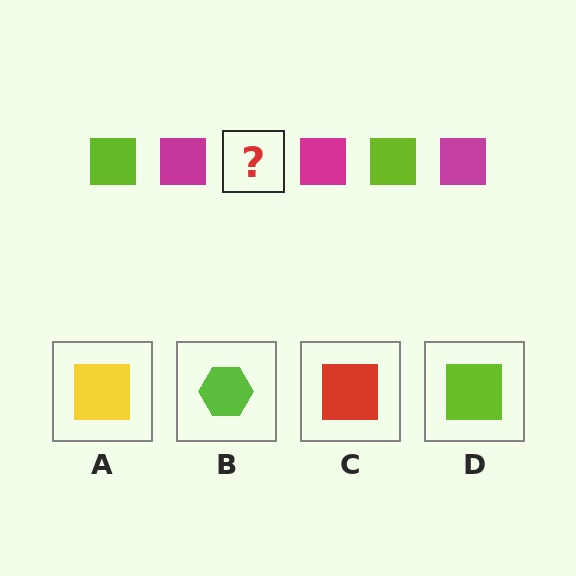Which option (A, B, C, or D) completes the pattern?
D.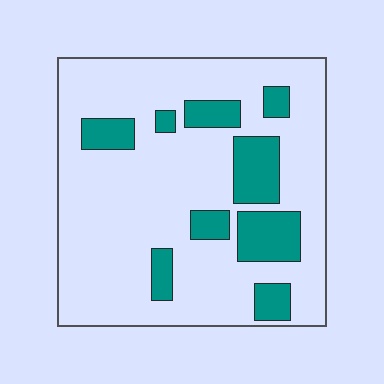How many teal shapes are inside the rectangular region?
9.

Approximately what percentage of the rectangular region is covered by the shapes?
Approximately 20%.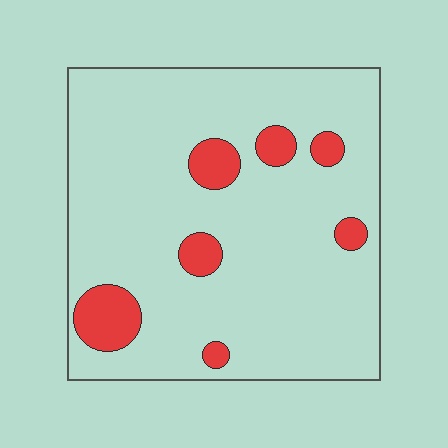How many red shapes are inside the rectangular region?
7.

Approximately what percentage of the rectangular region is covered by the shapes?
Approximately 10%.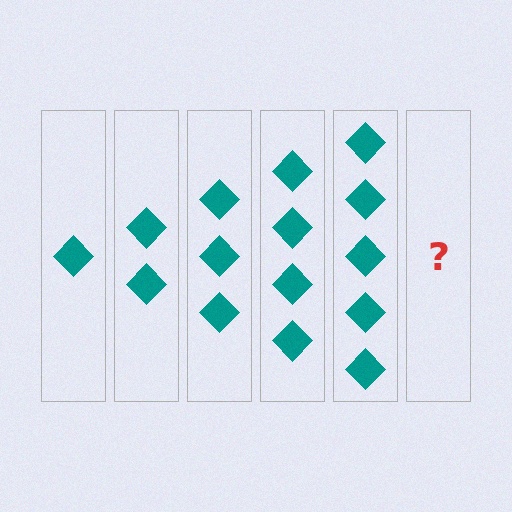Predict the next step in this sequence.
The next step is 6 diamonds.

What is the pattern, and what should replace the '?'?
The pattern is that each step adds one more diamond. The '?' should be 6 diamonds.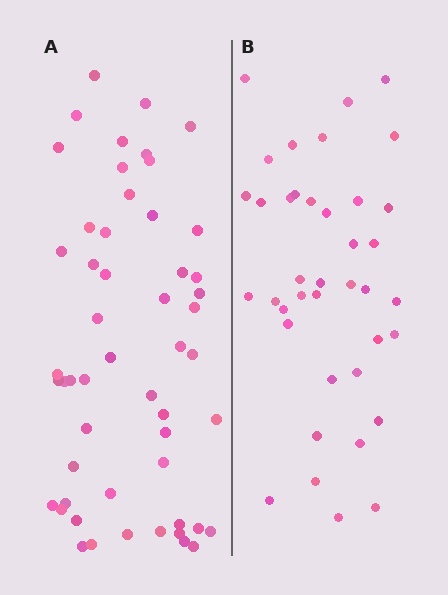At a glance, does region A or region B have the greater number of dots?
Region A (the left region) has more dots.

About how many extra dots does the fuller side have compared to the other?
Region A has approximately 15 more dots than region B.